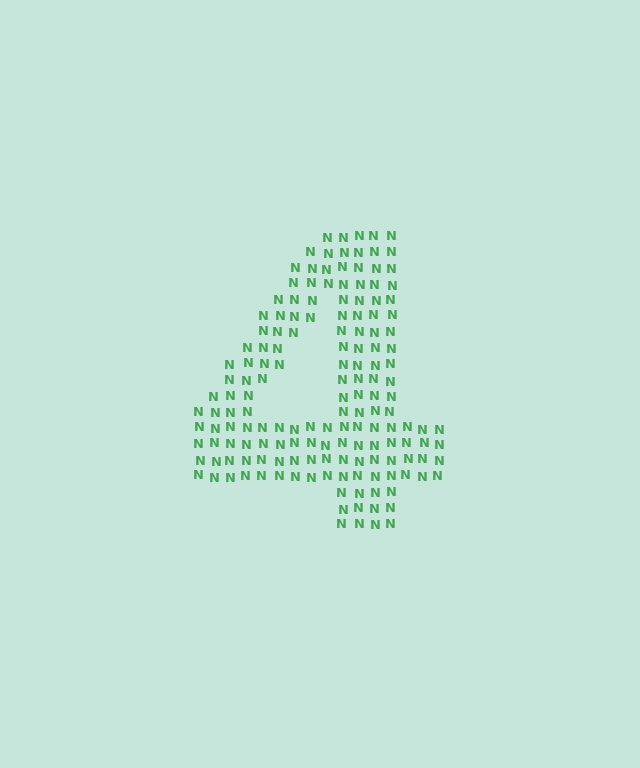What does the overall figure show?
The overall figure shows the digit 4.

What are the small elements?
The small elements are letter N's.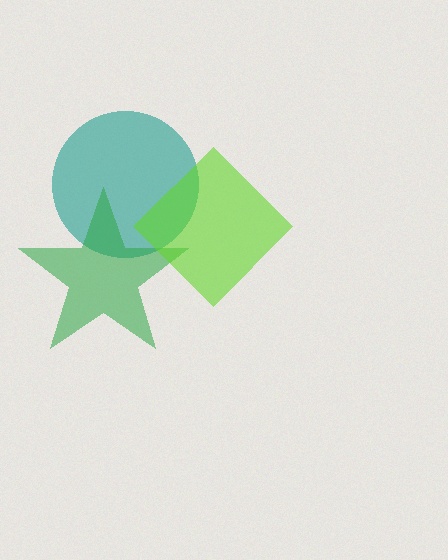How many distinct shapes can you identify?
There are 3 distinct shapes: a teal circle, a green star, a lime diamond.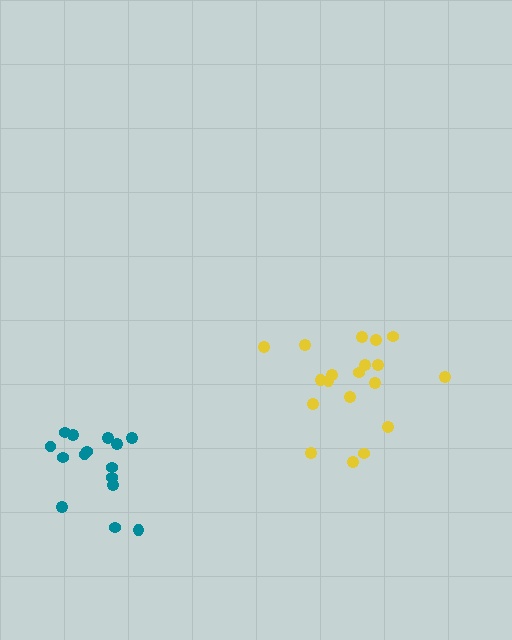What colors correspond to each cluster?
The clusters are colored: yellow, teal.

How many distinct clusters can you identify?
There are 2 distinct clusters.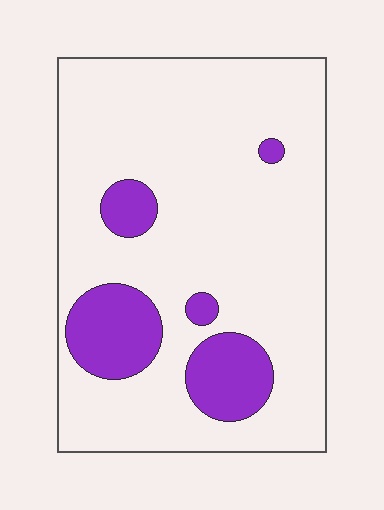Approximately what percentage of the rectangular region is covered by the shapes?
Approximately 15%.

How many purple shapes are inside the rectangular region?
5.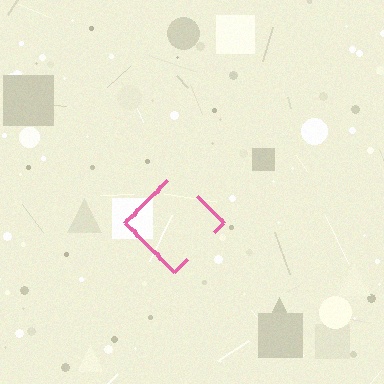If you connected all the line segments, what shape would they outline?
They would outline a diamond.